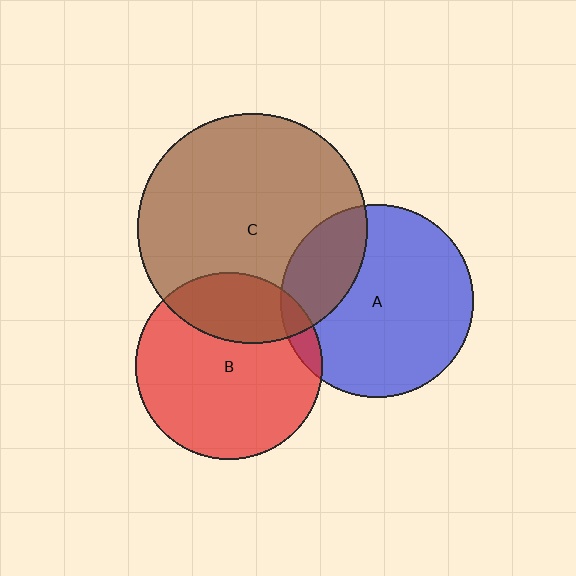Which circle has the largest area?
Circle C (brown).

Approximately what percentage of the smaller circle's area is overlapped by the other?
Approximately 25%.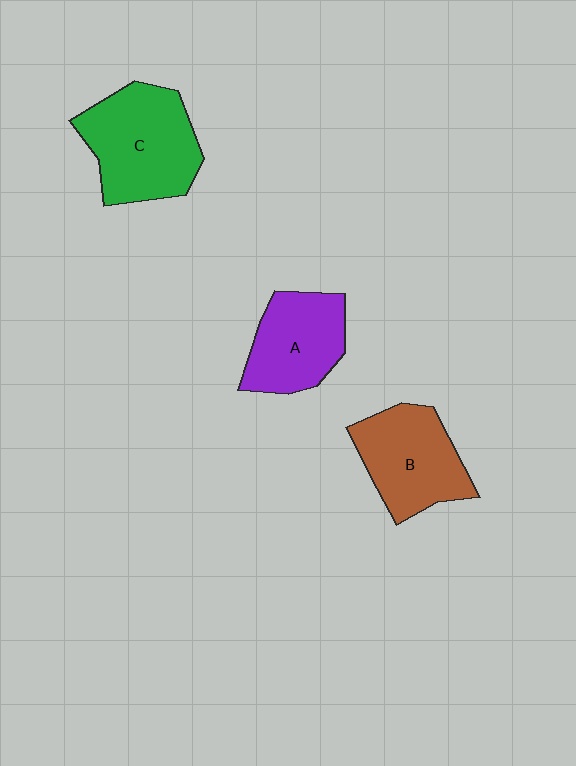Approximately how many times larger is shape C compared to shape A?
Approximately 1.3 times.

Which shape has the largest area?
Shape C (green).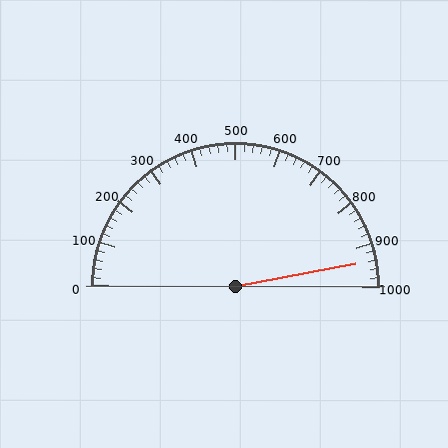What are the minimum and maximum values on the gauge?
The gauge ranges from 0 to 1000.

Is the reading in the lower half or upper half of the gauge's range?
The reading is in the upper half of the range (0 to 1000).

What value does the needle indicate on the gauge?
The needle indicates approximately 940.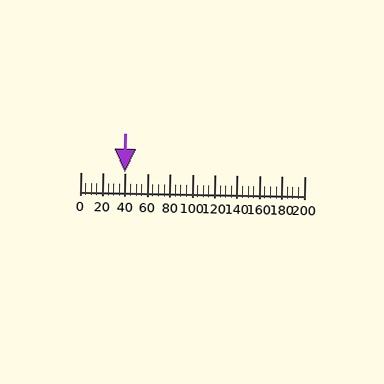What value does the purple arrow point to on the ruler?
The purple arrow points to approximately 40.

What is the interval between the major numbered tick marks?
The major tick marks are spaced 20 units apart.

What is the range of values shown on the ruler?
The ruler shows values from 0 to 200.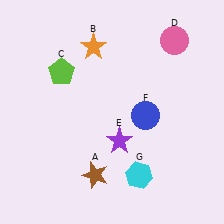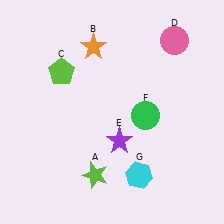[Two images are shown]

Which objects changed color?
A changed from brown to lime. F changed from blue to green.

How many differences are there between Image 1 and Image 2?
There are 2 differences between the two images.